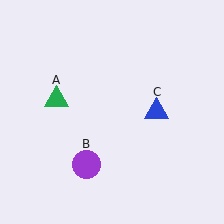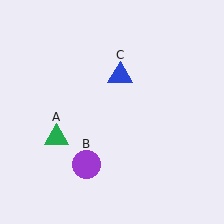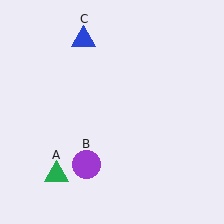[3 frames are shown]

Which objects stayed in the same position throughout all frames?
Purple circle (object B) remained stationary.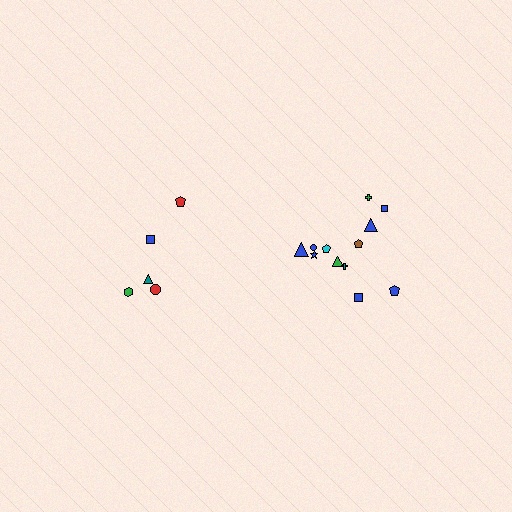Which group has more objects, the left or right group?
The right group.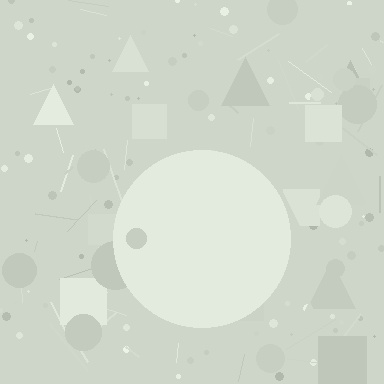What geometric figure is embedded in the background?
A circle is embedded in the background.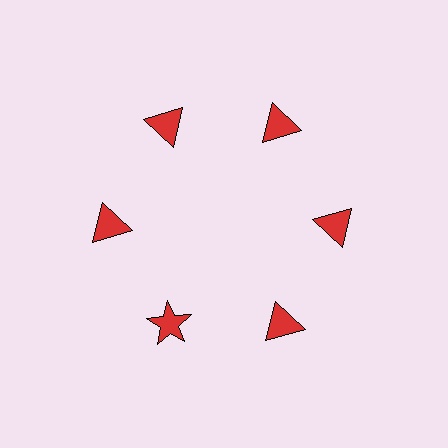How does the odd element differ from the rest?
It has a different shape: star instead of triangle.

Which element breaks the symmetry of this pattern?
The red star at roughly the 7 o'clock position breaks the symmetry. All other shapes are red triangles.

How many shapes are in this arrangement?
There are 6 shapes arranged in a ring pattern.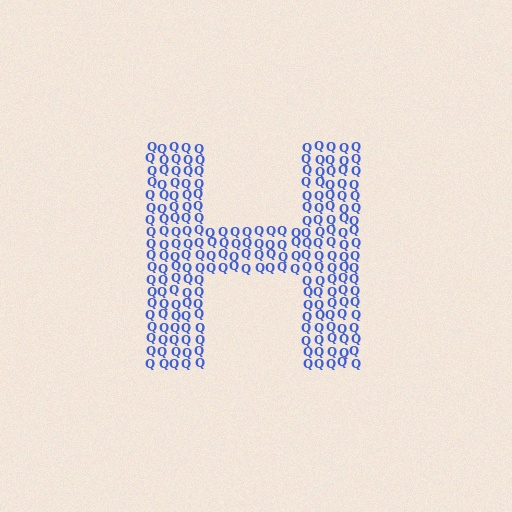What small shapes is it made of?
It is made of small letter Q's.